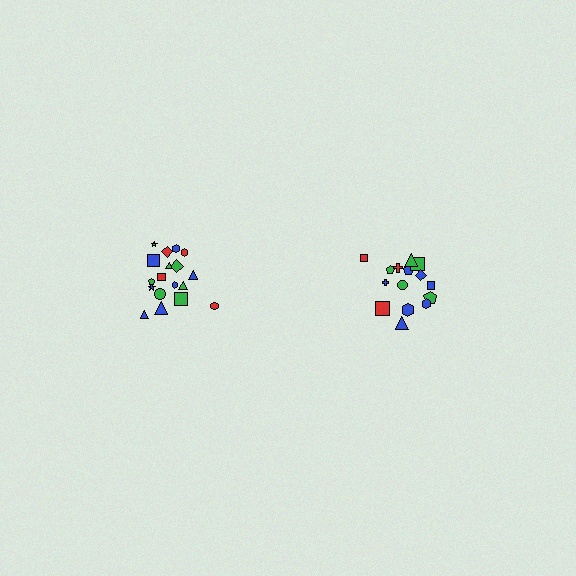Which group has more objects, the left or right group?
The left group.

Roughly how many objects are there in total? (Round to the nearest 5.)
Roughly 35 objects in total.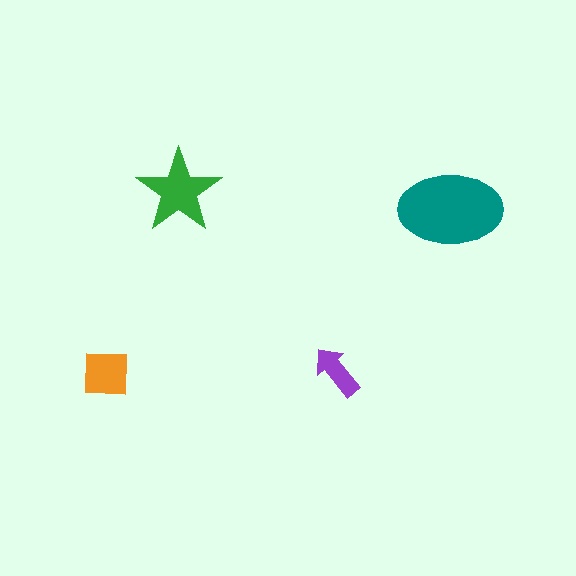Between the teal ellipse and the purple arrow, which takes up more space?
The teal ellipse.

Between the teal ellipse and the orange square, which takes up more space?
The teal ellipse.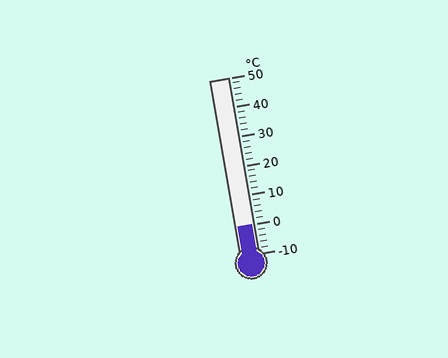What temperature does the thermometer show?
The thermometer shows approximately 0°C.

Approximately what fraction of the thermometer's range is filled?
The thermometer is filled to approximately 15% of its range.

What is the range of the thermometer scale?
The thermometer scale ranges from -10°C to 50°C.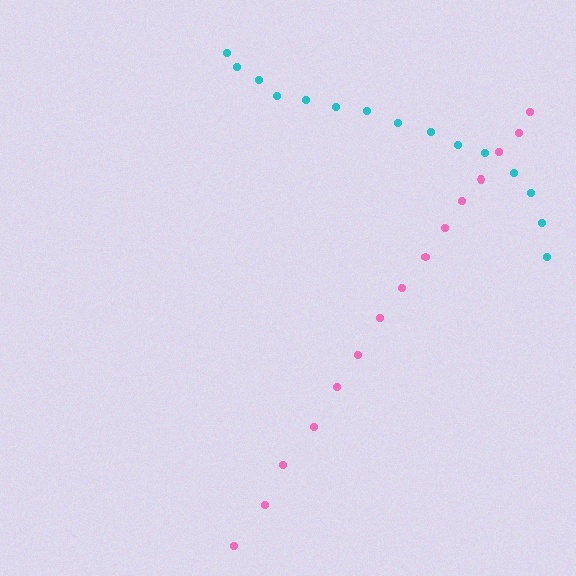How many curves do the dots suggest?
There are 2 distinct paths.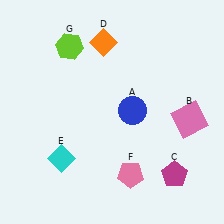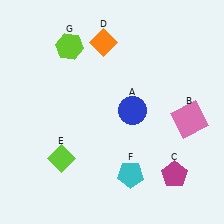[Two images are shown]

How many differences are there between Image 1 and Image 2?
There are 2 differences between the two images.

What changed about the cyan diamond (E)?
In Image 1, E is cyan. In Image 2, it changed to lime.